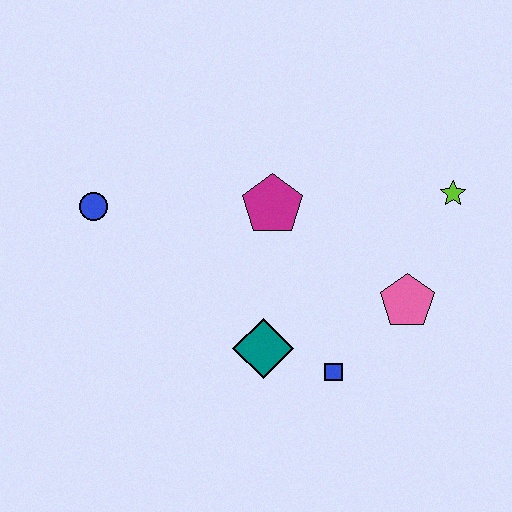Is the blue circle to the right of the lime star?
No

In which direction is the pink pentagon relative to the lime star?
The pink pentagon is below the lime star.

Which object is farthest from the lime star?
The blue circle is farthest from the lime star.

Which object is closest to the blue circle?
The magenta pentagon is closest to the blue circle.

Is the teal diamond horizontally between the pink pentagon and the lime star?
No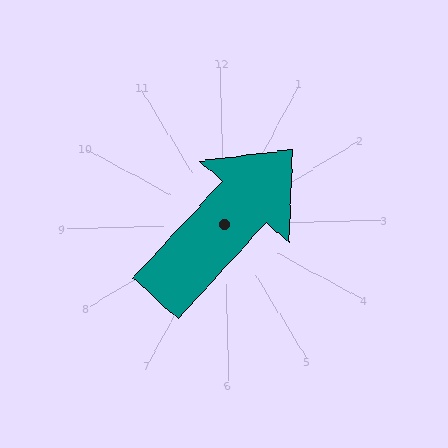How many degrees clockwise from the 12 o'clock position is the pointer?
Approximately 44 degrees.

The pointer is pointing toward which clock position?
Roughly 1 o'clock.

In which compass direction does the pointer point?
Northeast.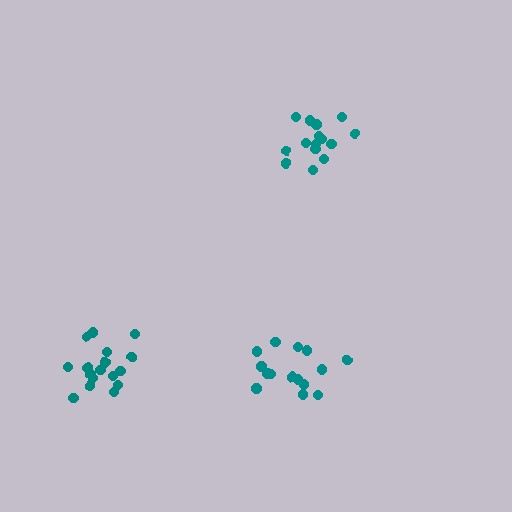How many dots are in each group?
Group 1: 15 dots, Group 2: 15 dots, Group 3: 18 dots (48 total).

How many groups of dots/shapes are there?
There are 3 groups.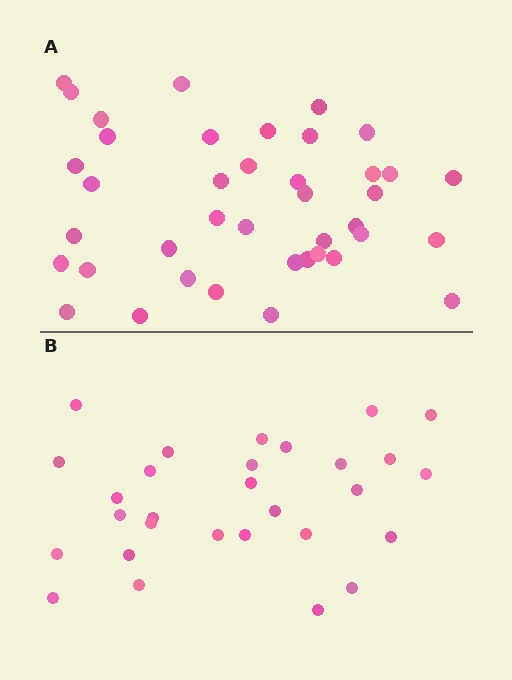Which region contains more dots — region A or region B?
Region A (the top region) has more dots.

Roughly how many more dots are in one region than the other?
Region A has roughly 12 or so more dots than region B.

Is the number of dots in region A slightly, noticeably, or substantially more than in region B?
Region A has noticeably more, but not dramatically so. The ratio is roughly 1.4 to 1.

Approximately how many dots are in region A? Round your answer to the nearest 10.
About 40 dots.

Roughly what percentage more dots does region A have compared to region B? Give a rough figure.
About 40% more.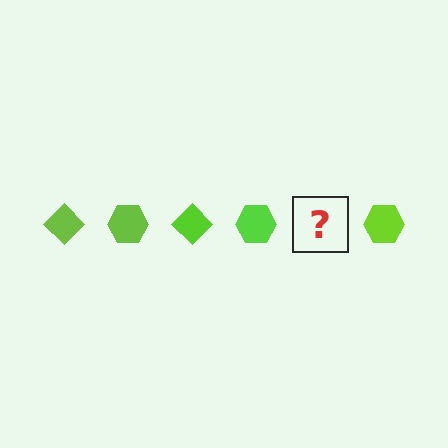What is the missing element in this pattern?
The missing element is a lime diamond.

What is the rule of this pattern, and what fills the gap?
The rule is that the pattern cycles through diamond, hexagon shapes in lime. The gap should be filled with a lime diamond.